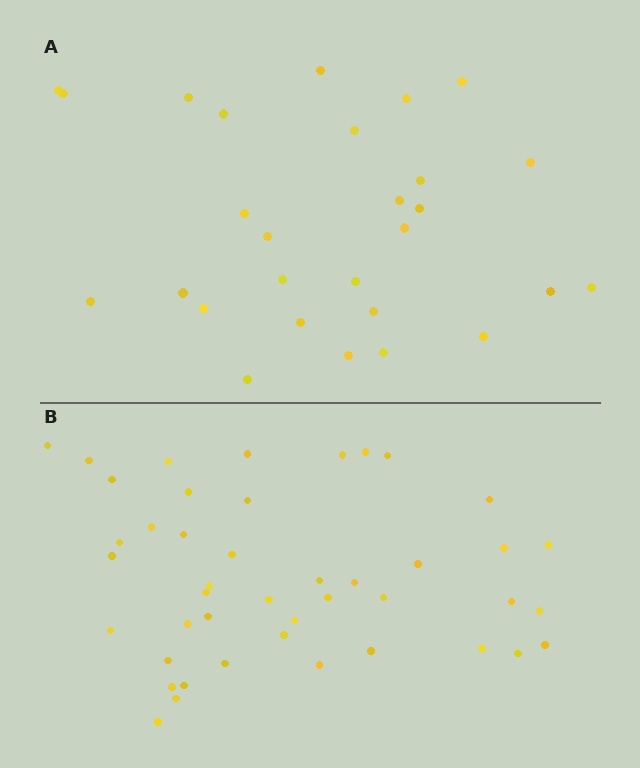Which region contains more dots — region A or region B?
Region B (the bottom region) has more dots.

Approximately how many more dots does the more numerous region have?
Region B has approximately 15 more dots than region A.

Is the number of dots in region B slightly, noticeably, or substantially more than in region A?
Region B has substantially more. The ratio is roughly 1.6 to 1.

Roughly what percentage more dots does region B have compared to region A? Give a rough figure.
About 55% more.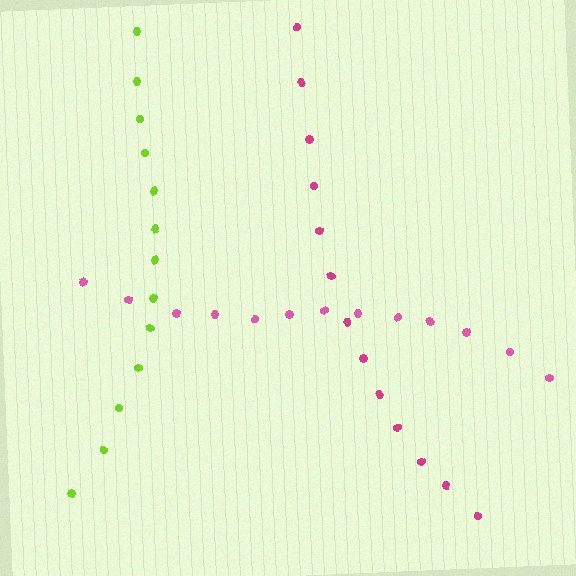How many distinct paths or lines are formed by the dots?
There are 3 distinct paths.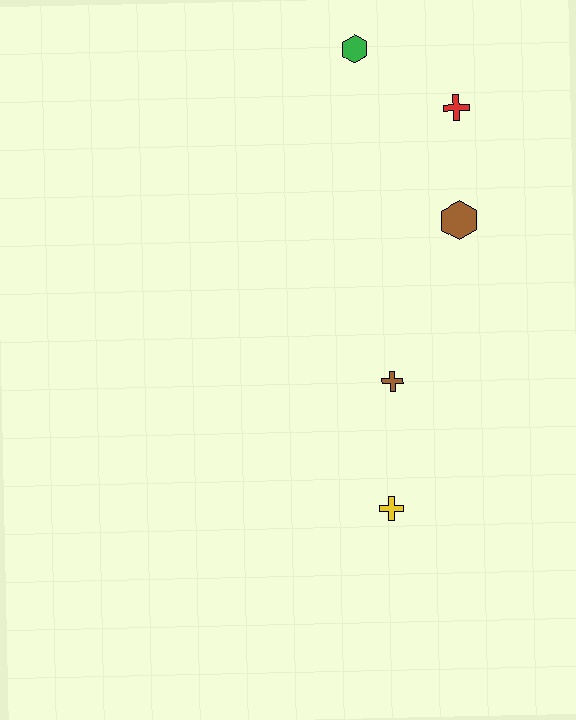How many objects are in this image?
There are 5 objects.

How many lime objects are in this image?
There are no lime objects.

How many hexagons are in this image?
There are 2 hexagons.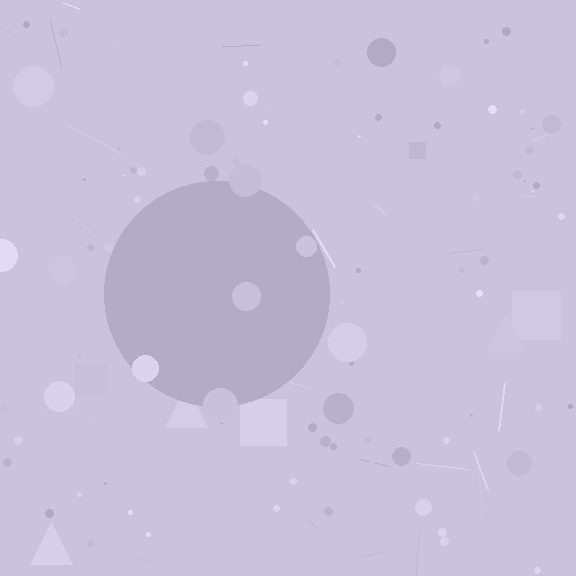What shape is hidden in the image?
A circle is hidden in the image.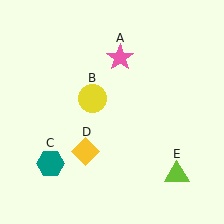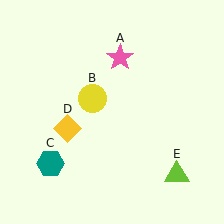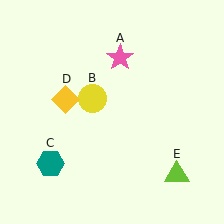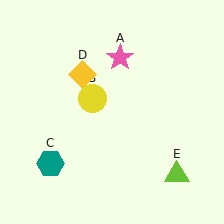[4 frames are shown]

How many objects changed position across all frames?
1 object changed position: yellow diamond (object D).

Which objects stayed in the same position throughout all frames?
Pink star (object A) and yellow circle (object B) and teal hexagon (object C) and lime triangle (object E) remained stationary.